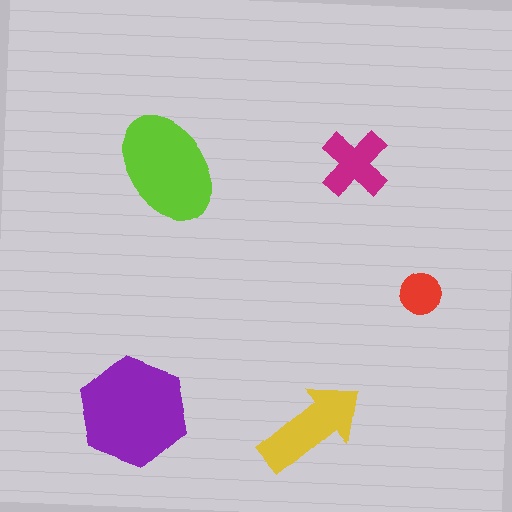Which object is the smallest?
The red circle.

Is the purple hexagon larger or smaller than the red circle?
Larger.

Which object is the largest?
The purple hexagon.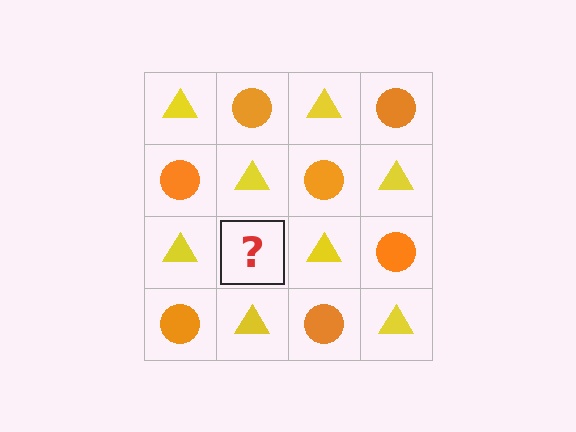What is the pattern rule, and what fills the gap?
The rule is that it alternates yellow triangle and orange circle in a checkerboard pattern. The gap should be filled with an orange circle.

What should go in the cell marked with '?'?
The missing cell should contain an orange circle.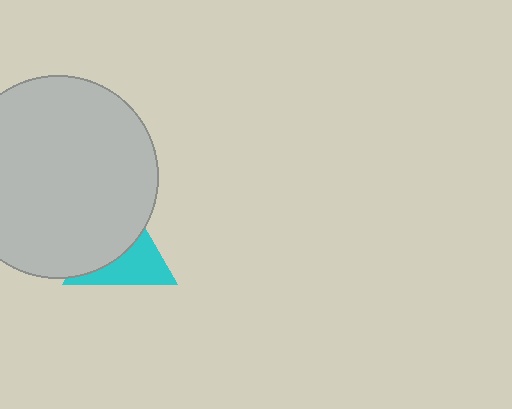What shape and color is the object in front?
The object in front is a light gray circle.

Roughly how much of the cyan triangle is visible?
About half of it is visible (roughly 47%).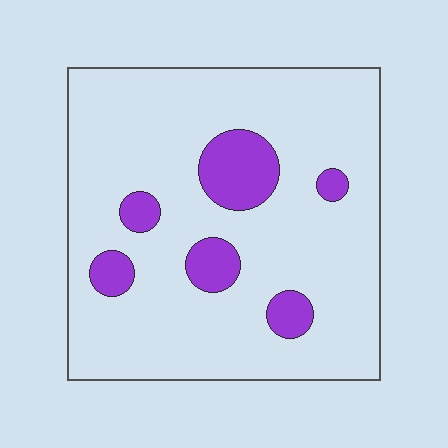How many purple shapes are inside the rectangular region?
6.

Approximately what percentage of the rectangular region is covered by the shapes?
Approximately 15%.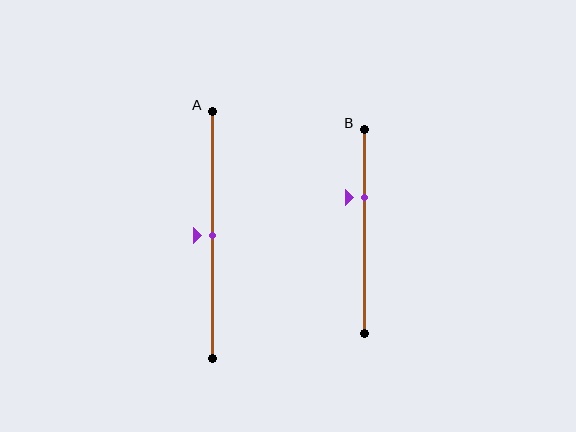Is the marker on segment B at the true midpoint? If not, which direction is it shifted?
No, the marker on segment B is shifted upward by about 17% of the segment length.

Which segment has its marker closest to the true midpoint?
Segment A has its marker closest to the true midpoint.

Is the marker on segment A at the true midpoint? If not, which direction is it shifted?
Yes, the marker on segment A is at the true midpoint.